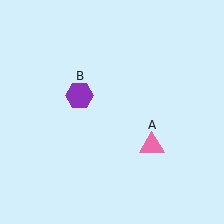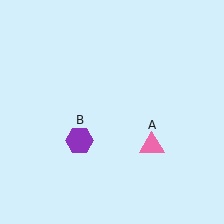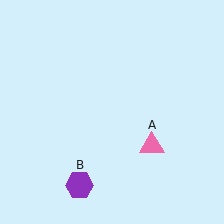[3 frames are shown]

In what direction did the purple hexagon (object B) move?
The purple hexagon (object B) moved down.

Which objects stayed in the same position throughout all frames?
Pink triangle (object A) remained stationary.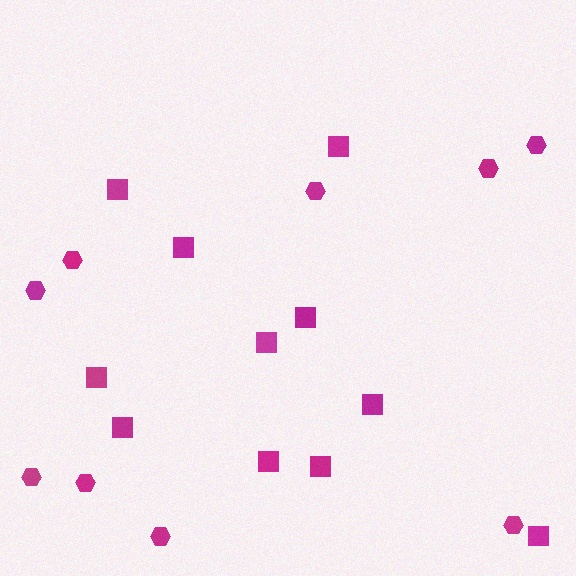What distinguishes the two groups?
There are 2 groups: one group of squares (11) and one group of hexagons (9).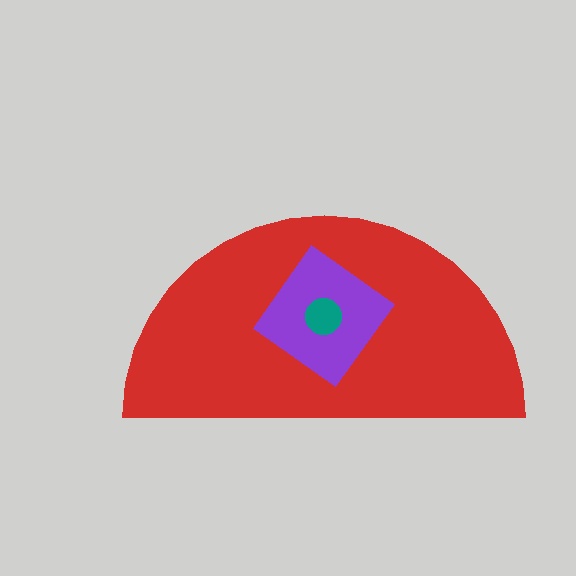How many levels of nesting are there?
3.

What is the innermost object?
The teal circle.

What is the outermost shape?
The red semicircle.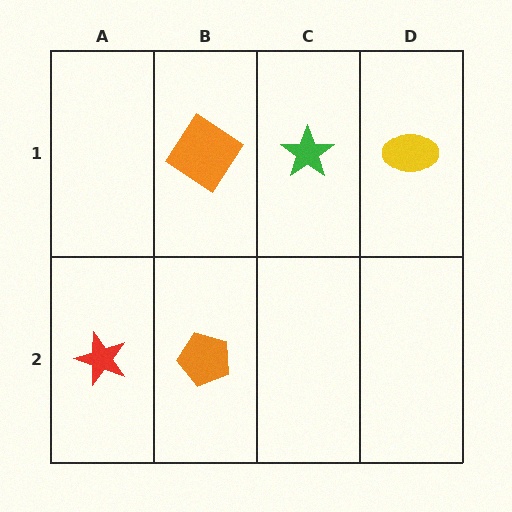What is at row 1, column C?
A green star.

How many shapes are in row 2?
2 shapes.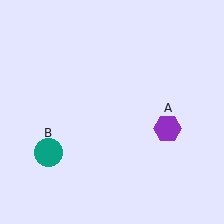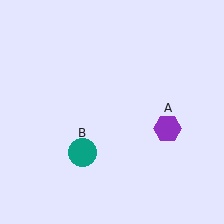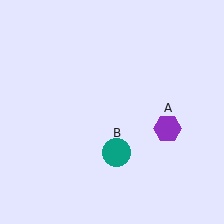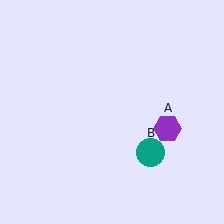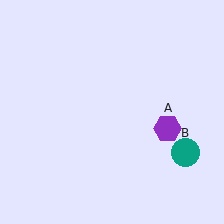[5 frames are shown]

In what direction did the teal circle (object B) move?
The teal circle (object B) moved right.